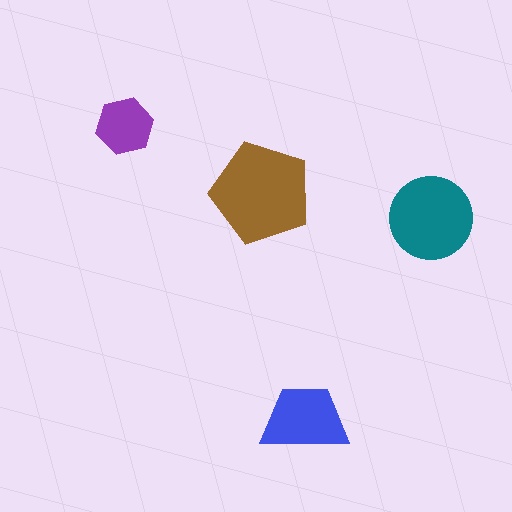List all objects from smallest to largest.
The purple hexagon, the blue trapezoid, the teal circle, the brown pentagon.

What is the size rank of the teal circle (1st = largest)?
2nd.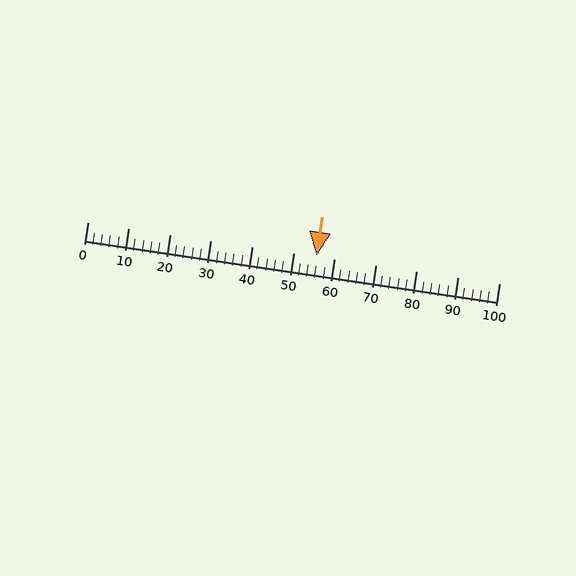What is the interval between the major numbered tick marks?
The major tick marks are spaced 10 units apart.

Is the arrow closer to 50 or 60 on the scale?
The arrow is closer to 60.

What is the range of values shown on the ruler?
The ruler shows values from 0 to 100.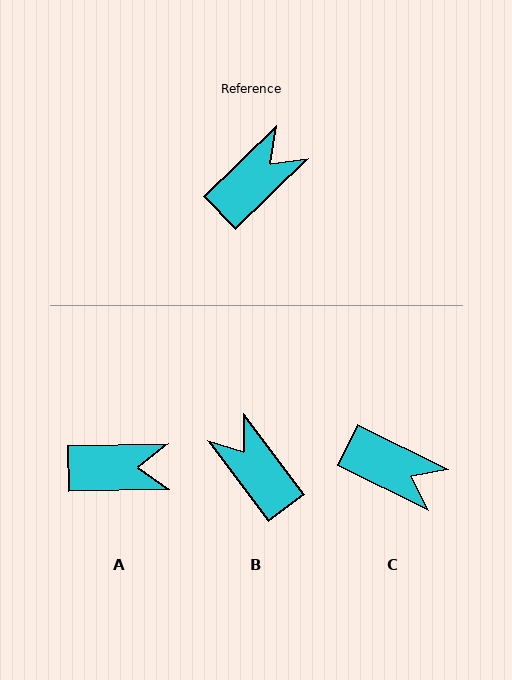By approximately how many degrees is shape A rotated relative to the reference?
Approximately 43 degrees clockwise.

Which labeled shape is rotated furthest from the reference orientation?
B, about 83 degrees away.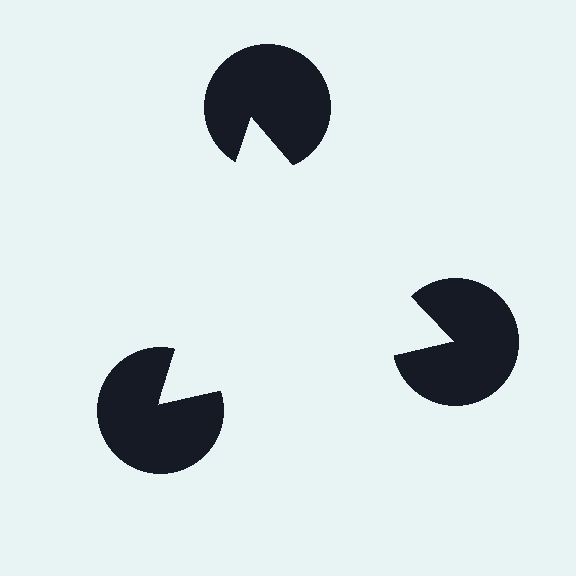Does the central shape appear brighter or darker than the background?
It typically appears slightly brighter than the background, even though no actual brightness change is drawn.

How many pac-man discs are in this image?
There are 3 — one at each vertex of the illusory triangle.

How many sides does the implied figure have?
3 sides.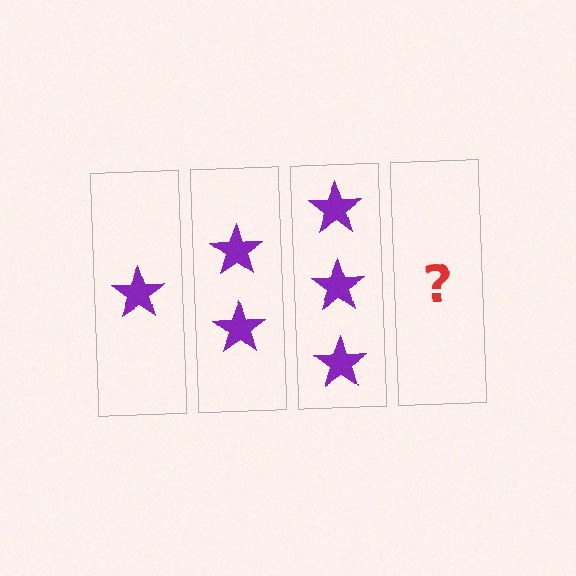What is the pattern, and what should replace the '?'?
The pattern is that each step adds one more star. The '?' should be 4 stars.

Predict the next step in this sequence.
The next step is 4 stars.